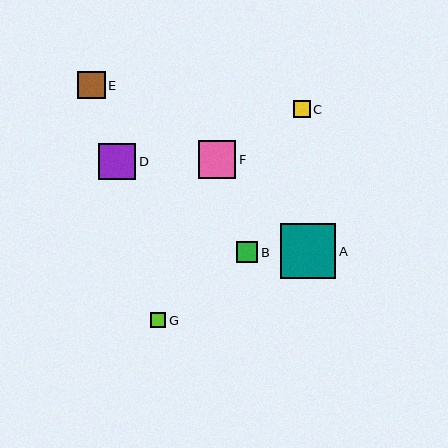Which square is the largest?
Square A is the largest with a size of approximately 55 pixels.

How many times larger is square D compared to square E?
Square D is approximately 1.3 times the size of square E.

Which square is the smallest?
Square G is the smallest with a size of approximately 15 pixels.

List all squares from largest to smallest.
From largest to smallest: A, F, D, E, B, C, G.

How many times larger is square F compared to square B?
Square F is approximately 1.8 times the size of square B.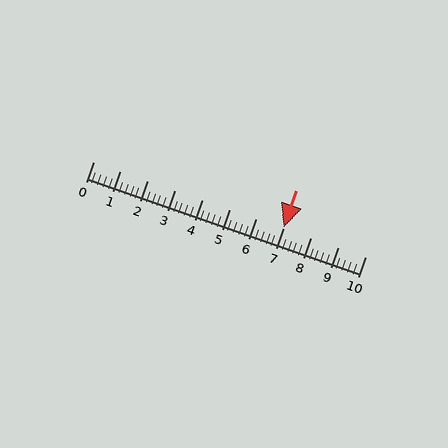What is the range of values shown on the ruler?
The ruler shows values from 0 to 10.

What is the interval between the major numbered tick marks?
The major tick marks are spaced 1 units apart.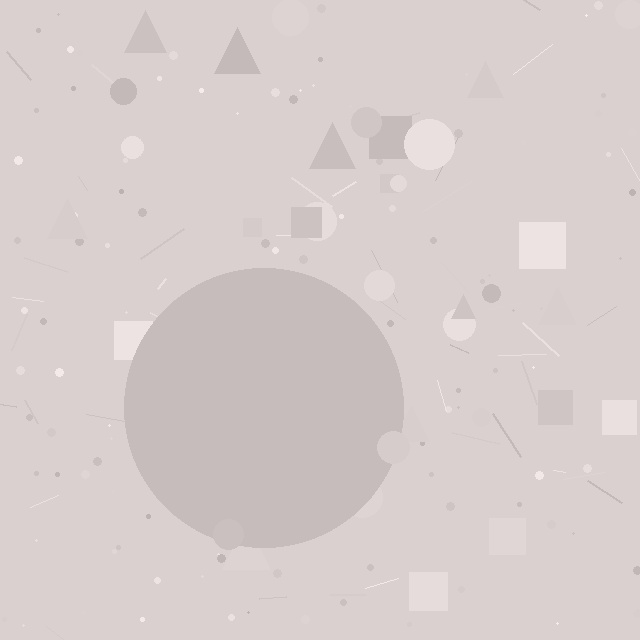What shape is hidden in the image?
A circle is hidden in the image.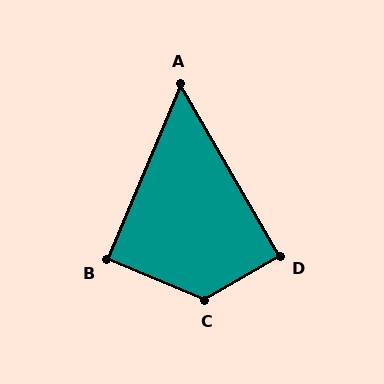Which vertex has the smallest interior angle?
A, at approximately 53 degrees.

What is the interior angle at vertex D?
Approximately 90 degrees (approximately right).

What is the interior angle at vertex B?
Approximately 90 degrees (approximately right).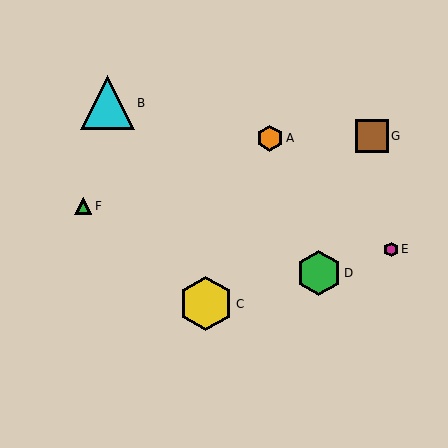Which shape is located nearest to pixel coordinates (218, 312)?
The yellow hexagon (labeled C) at (206, 304) is nearest to that location.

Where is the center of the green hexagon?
The center of the green hexagon is at (319, 273).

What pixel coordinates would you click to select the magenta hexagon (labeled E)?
Click at (391, 249) to select the magenta hexagon E.